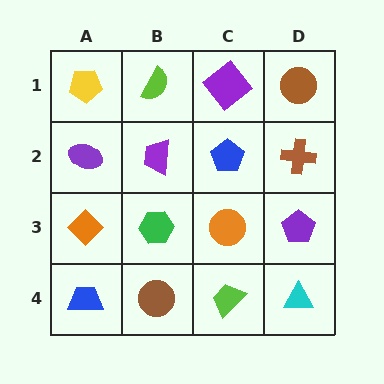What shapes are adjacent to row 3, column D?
A brown cross (row 2, column D), a cyan triangle (row 4, column D), an orange circle (row 3, column C).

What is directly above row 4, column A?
An orange diamond.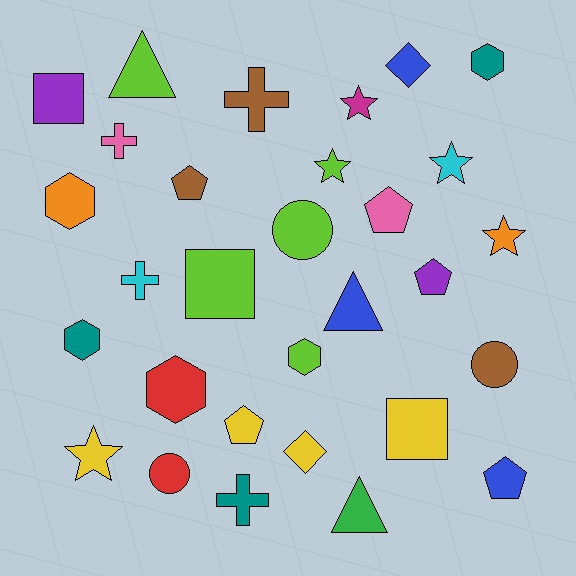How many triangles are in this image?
There are 3 triangles.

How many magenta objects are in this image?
There is 1 magenta object.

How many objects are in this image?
There are 30 objects.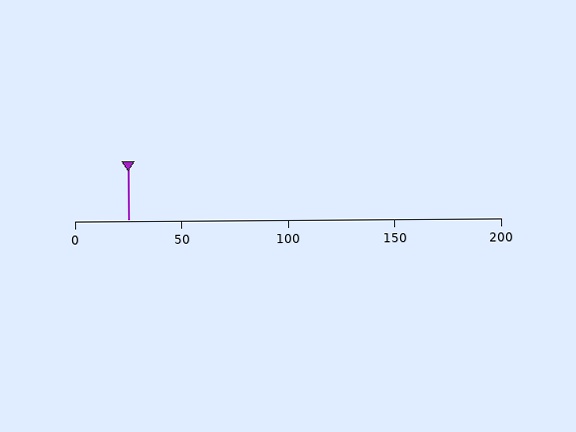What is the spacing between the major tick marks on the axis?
The major ticks are spaced 50 apart.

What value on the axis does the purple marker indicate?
The marker indicates approximately 25.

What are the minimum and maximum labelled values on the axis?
The axis runs from 0 to 200.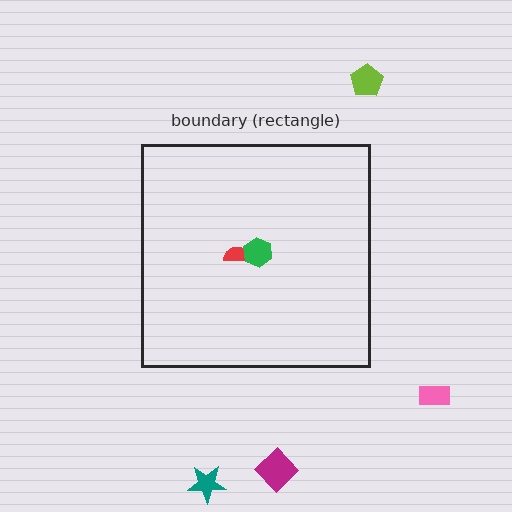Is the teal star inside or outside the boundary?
Outside.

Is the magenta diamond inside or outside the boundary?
Outside.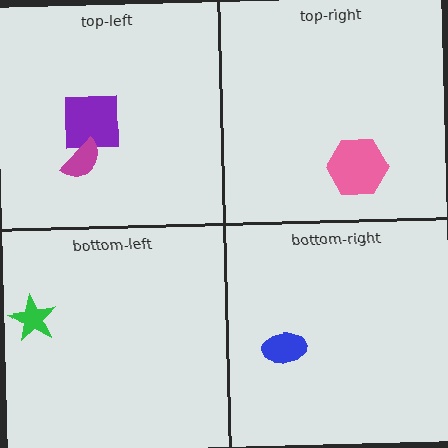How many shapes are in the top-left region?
2.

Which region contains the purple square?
The top-left region.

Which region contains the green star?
The bottom-left region.